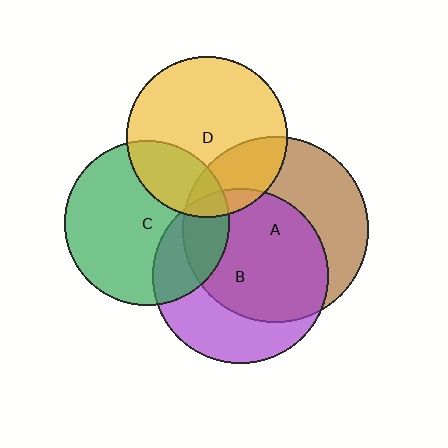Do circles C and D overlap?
Yes.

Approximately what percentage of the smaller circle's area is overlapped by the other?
Approximately 25%.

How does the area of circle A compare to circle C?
Approximately 1.3 times.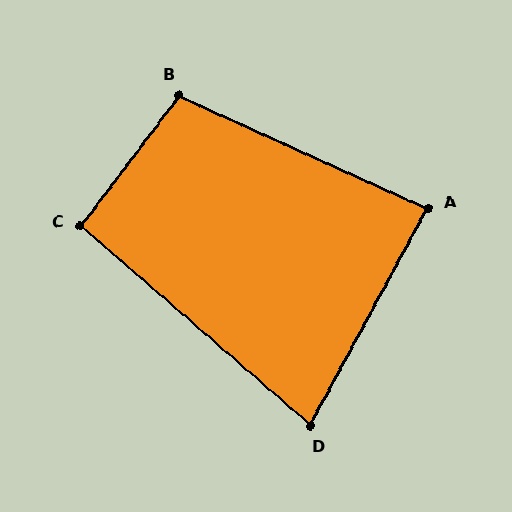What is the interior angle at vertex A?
Approximately 86 degrees (approximately right).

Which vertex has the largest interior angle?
B, at approximately 103 degrees.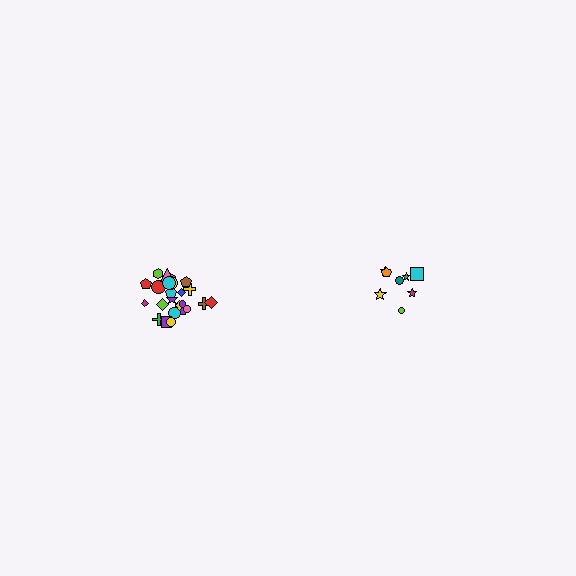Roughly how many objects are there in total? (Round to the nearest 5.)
Roughly 35 objects in total.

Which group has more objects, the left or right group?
The left group.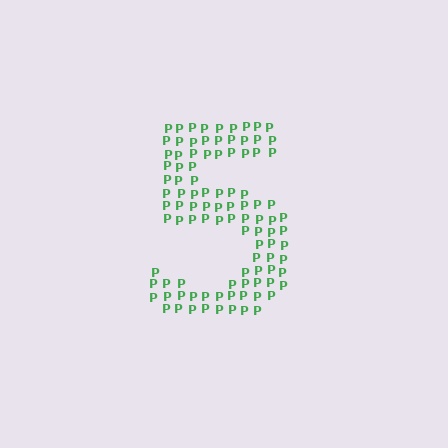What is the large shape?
The large shape is the digit 5.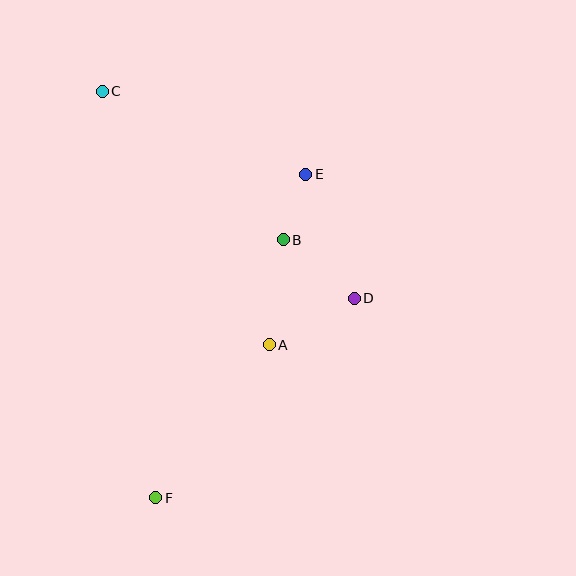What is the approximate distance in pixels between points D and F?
The distance between D and F is approximately 281 pixels.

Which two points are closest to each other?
Points B and E are closest to each other.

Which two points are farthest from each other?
Points C and F are farthest from each other.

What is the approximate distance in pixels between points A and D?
The distance between A and D is approximately 97 pixels.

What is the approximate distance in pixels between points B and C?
The distance between B and C is approximately 234 pixels.